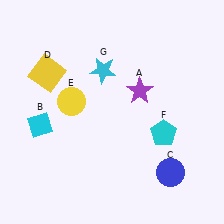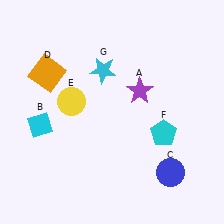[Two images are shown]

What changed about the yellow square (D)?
In Image 1, D is yellow. In Image 2, it changed to orange.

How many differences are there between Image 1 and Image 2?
There is 1 difference between the two images.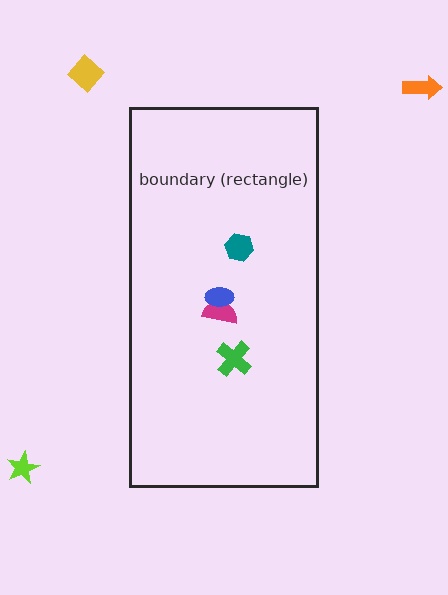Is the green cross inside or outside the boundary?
Inside.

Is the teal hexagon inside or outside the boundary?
Inside.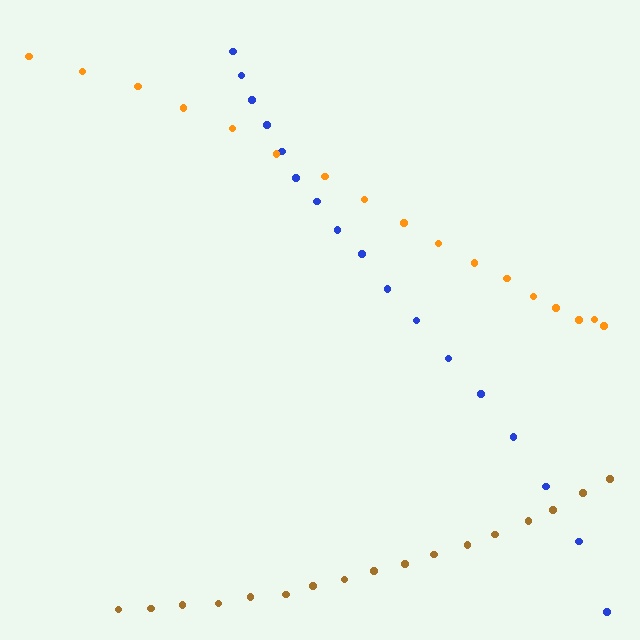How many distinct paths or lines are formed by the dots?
There are 3 distinct paths.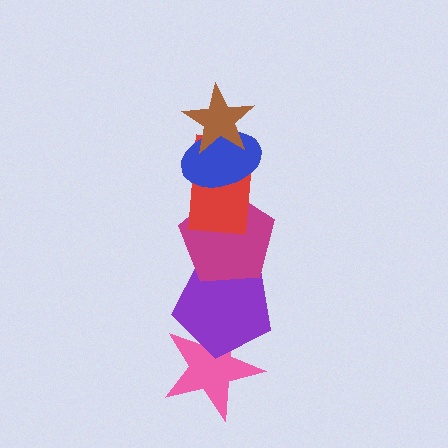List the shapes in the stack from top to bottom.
From top to bottom: the brown star, the blue ellipse, the red rectangle, the magenta pentagon, the purple pentagon, the pink star.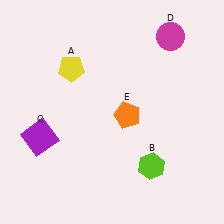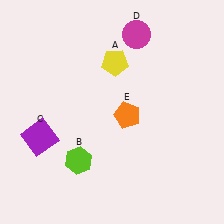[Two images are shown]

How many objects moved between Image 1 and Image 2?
3 objects moved between the two images.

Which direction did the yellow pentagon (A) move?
The yellow pentagon (A) moved right.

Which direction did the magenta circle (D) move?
The magenta circle (D) moved left.